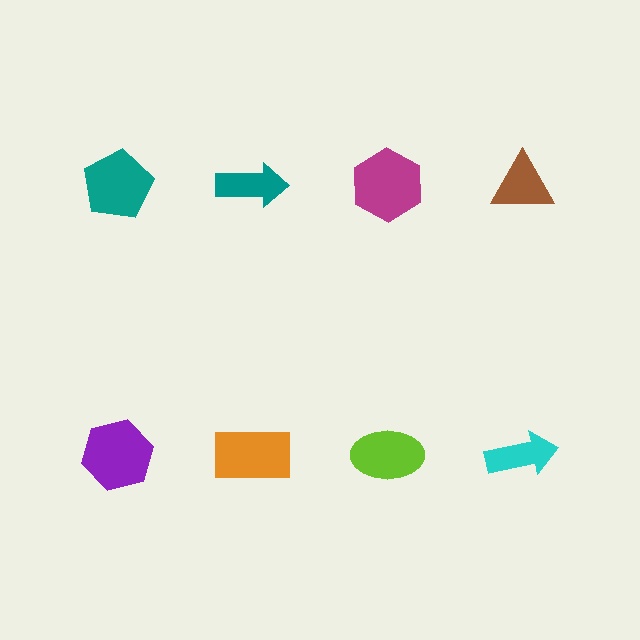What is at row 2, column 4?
A cyan arrow.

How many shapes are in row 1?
4 shapes.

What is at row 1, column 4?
A brown triangle.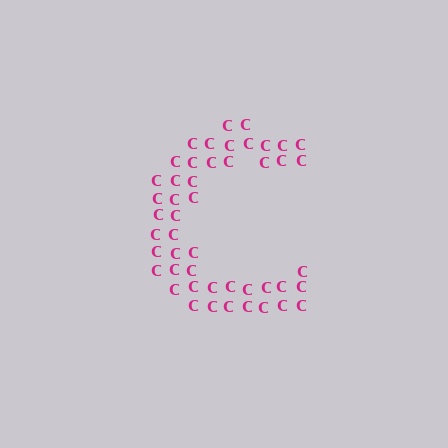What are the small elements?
The small elements are letter C's.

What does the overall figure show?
The overall figure shows the letter C.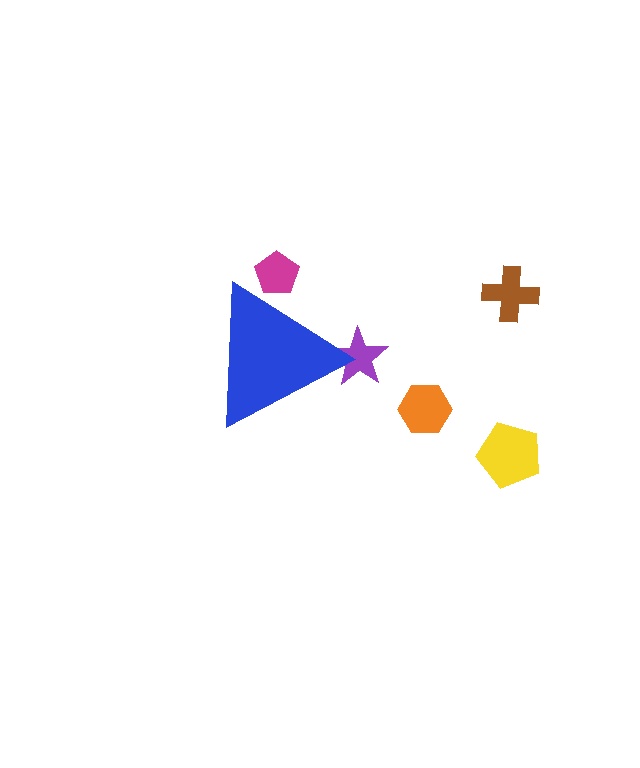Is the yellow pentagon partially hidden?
No, the yellow pentagon is fully visible.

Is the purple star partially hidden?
Yes, the purple star is partially hidden behind the blue triangle.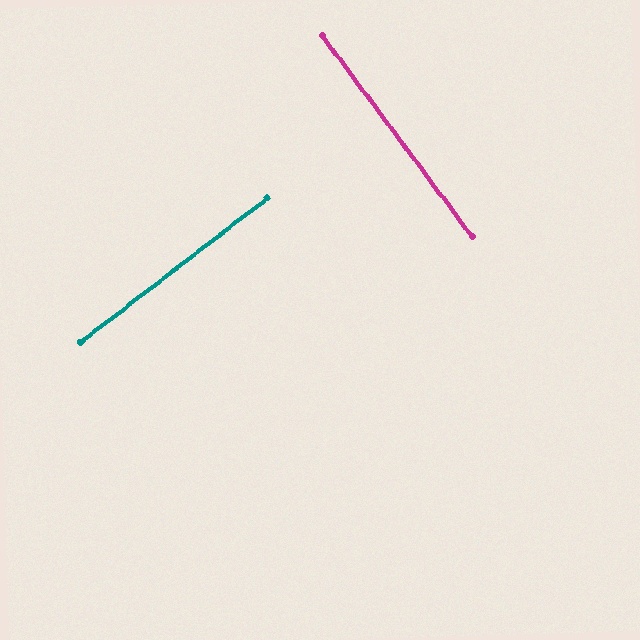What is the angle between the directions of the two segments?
Approximately 89 degrees.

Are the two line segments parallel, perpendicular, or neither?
Perpendicular — they meet at approximately 89°.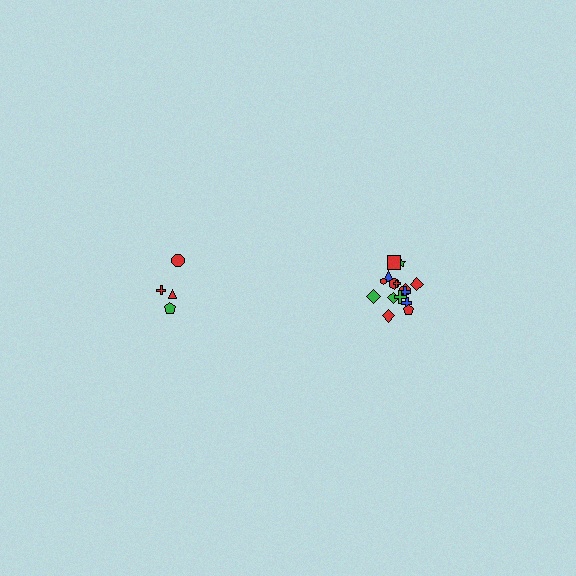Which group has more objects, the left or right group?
The right group.